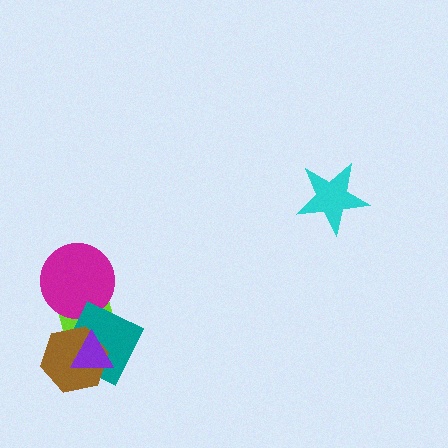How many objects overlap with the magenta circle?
2 objects overlap with the magenta circle.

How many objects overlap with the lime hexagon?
4 objects overlap with the lime hexagon.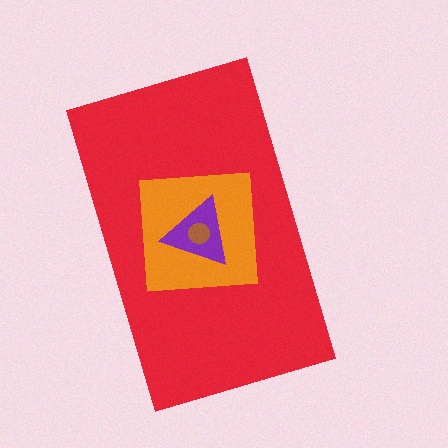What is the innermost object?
The brown circle.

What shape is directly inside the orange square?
The purple triangle.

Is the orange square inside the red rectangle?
Yes.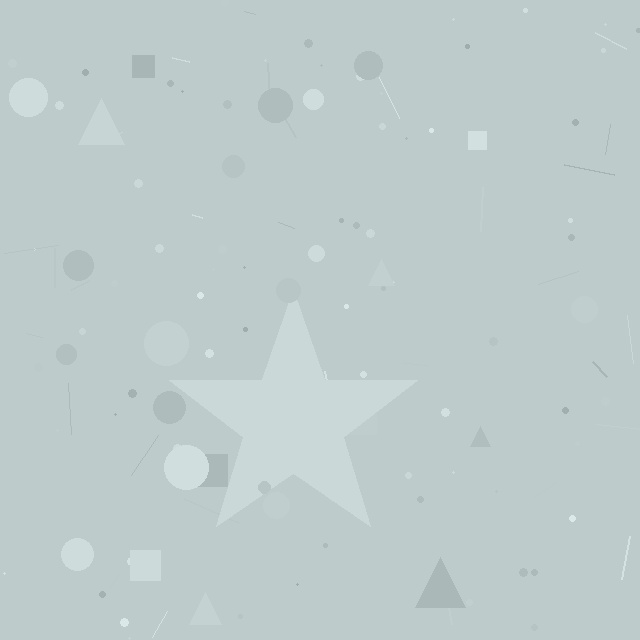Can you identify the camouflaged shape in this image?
The camouflaged shape is a star.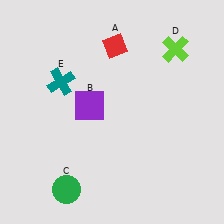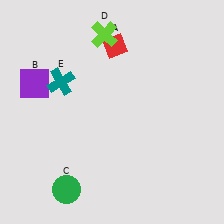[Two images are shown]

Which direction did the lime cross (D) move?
The lime cross (D) moved left.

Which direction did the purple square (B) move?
The purple square (B) moved left.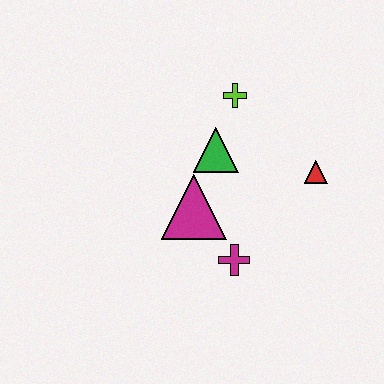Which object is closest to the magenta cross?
The magenta triangle is closest to the magenta cross.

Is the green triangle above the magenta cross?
Yes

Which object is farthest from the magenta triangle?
The red triangle is farthest from the magenta triangle.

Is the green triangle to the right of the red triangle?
No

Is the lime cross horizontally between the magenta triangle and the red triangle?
Yes